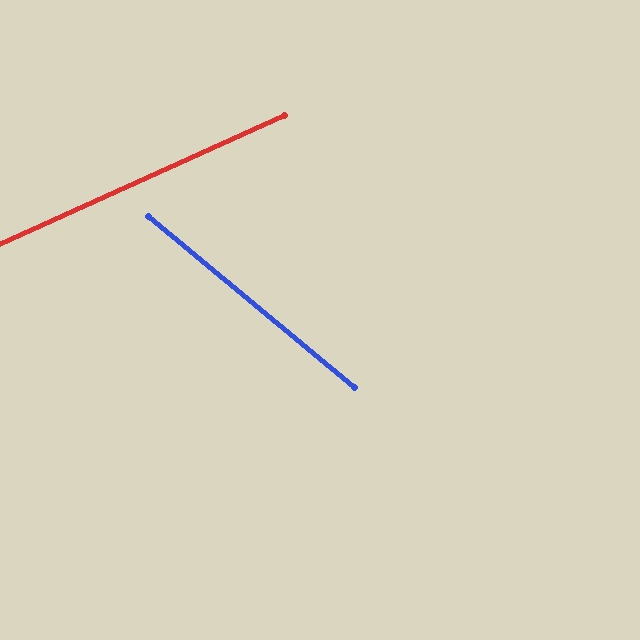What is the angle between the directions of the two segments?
Approximately 64 degrees.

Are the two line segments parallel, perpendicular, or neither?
Neither parallel nor perpendicular — they differ by about 64°.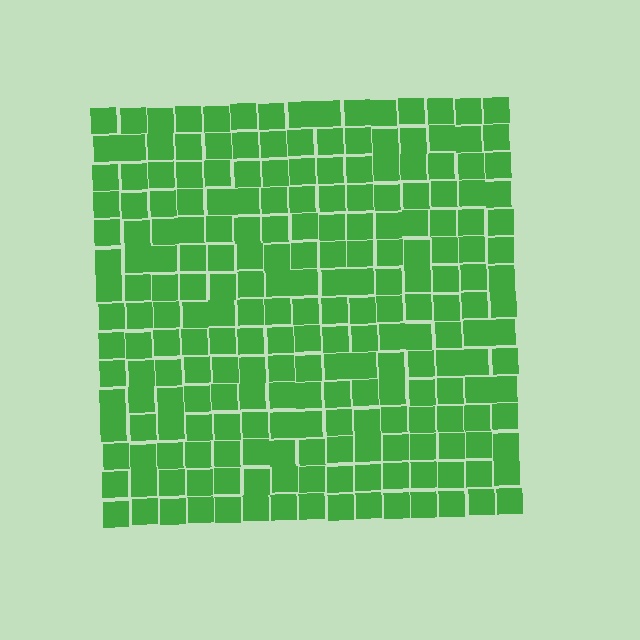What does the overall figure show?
The overall figure shows a square.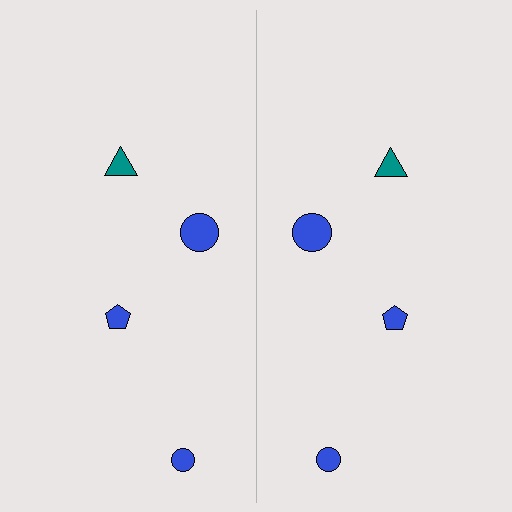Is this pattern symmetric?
Yes, this pattern has bilateral (reflection) symmetry.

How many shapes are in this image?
There are 8 shapes in this image.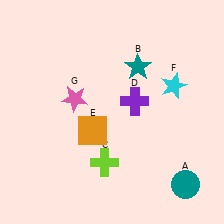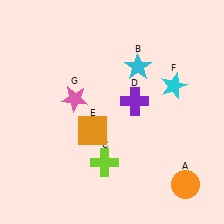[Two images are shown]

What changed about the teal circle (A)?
In Image 1, A is teal. In Image 2, it changed to orange.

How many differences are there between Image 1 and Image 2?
There are 2 differences between the two images.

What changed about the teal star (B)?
In Image 1, B is teal. In Image 2, it changed to cyan.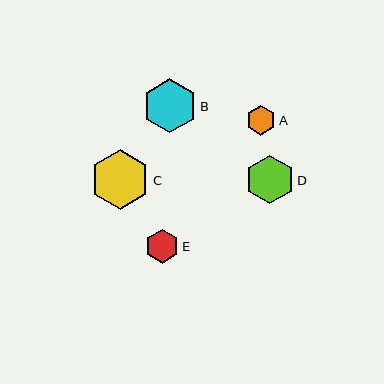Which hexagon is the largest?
Hexagon C is the largest with a size of approximately 59 pixels.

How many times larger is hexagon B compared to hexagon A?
Hexagon B is approximately 1.8 times the size of hexagon A.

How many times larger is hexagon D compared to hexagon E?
Hexagon D is approximately 1.5 times the size of hexagon E.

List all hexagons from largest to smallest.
From largest to smallest: C, B, D, E, A.